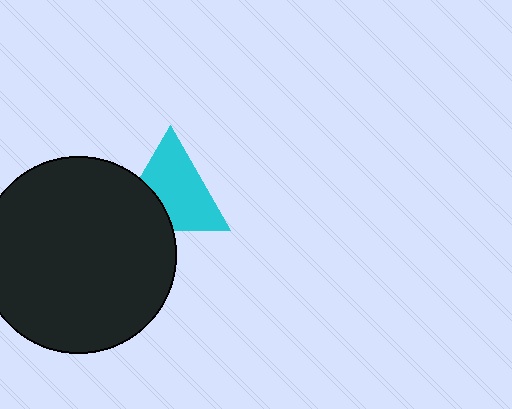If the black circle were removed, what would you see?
You would see the complete cyan triangle.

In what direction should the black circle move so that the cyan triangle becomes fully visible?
The black circle should move toward the lower-left. That is the shortest direction to clear the overlap and leave the cyan triangle fully visible.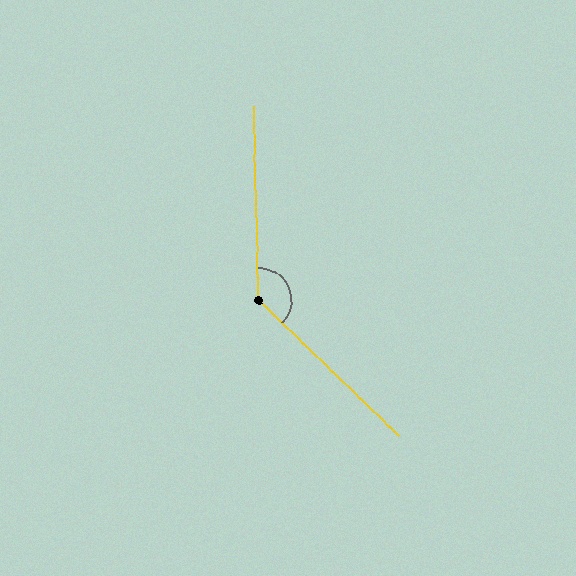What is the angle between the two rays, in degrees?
Approximately 135 degrees.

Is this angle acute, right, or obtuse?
It is obtuse.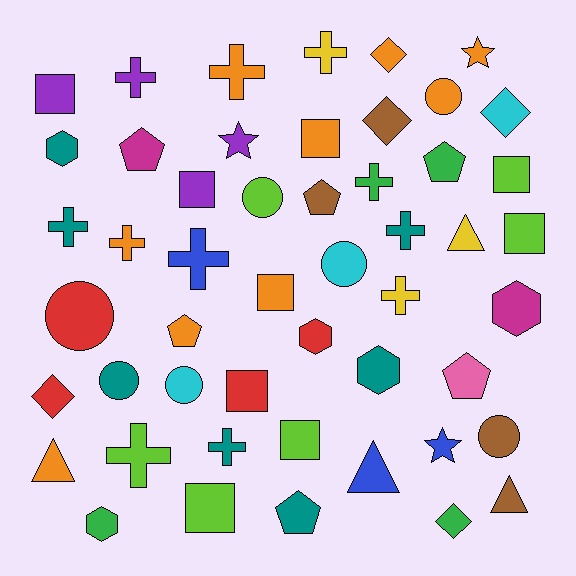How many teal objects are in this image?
There are 7 teal objects.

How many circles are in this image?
There are 7 circles.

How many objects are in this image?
There are 50 objects.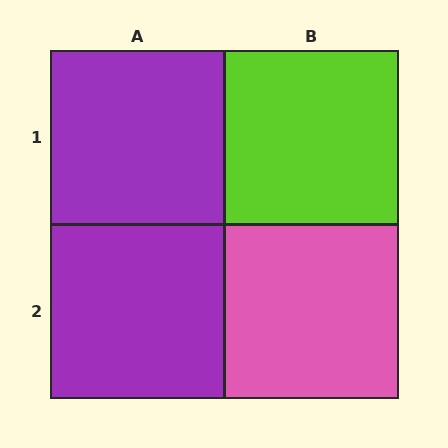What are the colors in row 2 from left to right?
Purple, pink.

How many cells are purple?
2 cells are purple.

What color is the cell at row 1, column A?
Purple.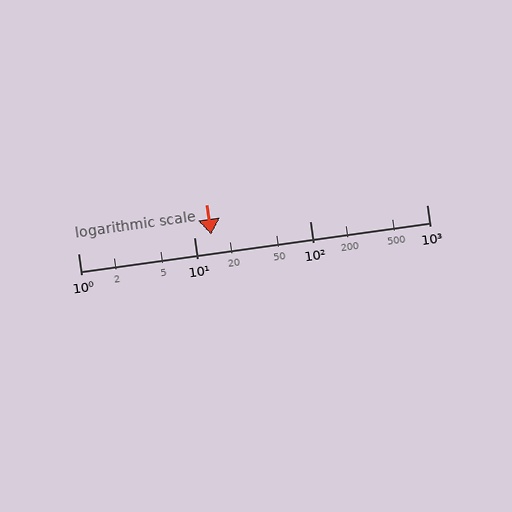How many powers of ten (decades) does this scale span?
The scale spans 3 decades, from 1 to 1000.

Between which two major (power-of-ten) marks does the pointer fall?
The pointer is between 10 and 100.